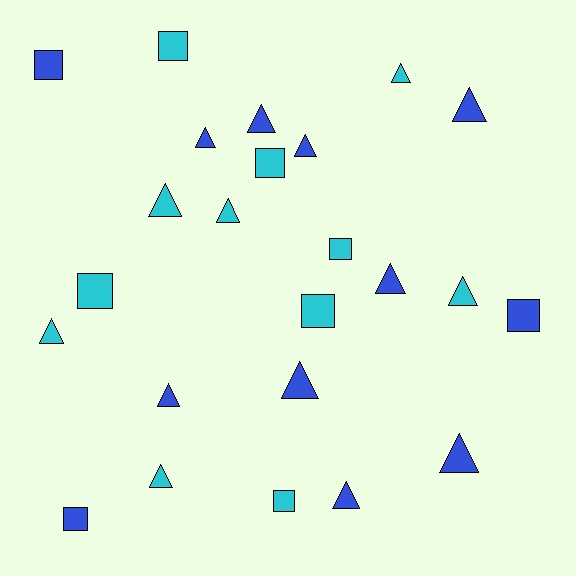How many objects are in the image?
There are 24 objects.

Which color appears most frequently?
Blue, with 12 objects.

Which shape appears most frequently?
Triangle, with 15 objects.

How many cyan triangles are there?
There are 6 cyan triangles.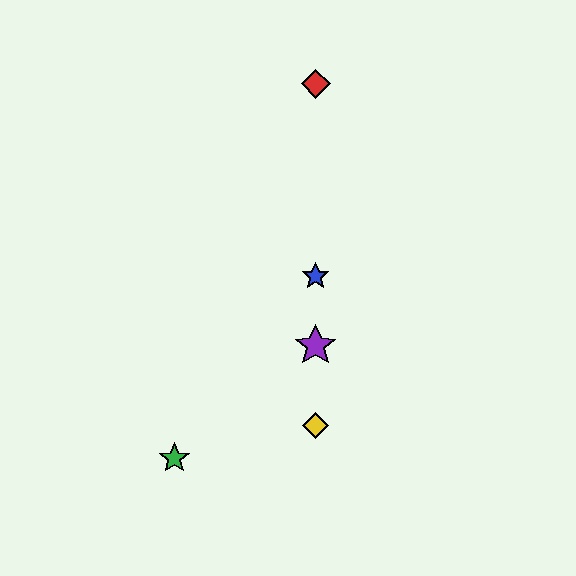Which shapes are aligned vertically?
The red diamond, the blue star, the yellow diamond, the purple star are aligned vertically.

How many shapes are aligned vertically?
4 shapes (the red diamond, the blue star, the yellow diamond, the purple star) are aligned vertically.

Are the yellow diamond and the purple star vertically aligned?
Yes, both are at x≈316.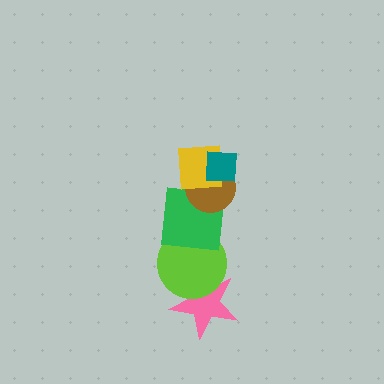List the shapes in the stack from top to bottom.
From top to bottom: the teal square, the yellow square, the brown circle, the green square, the lime circle, the pink star.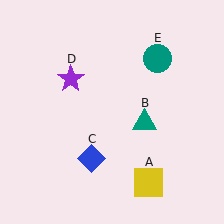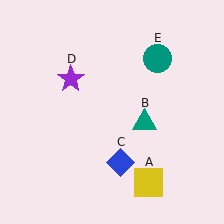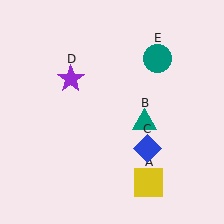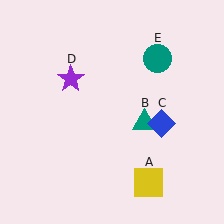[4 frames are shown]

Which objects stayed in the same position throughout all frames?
Yellow square (object A) and teal triangle (object B) and purple star (object D) and teal circle (object E) remained stationary.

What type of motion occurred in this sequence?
The blue diamond (object C) rotated counterclockwise around the center of the scene.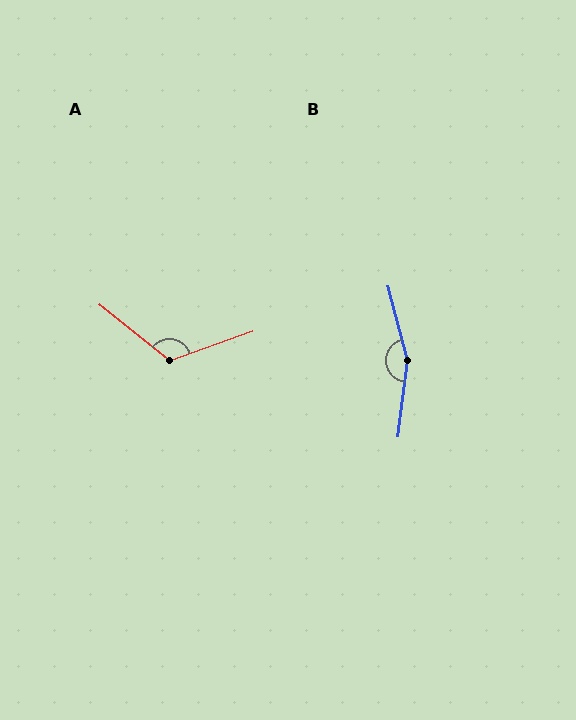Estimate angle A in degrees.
Approximately 122 degrees.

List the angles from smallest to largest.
A (122°), B (158°).